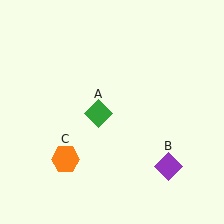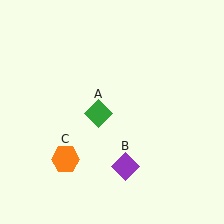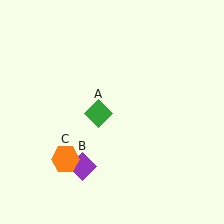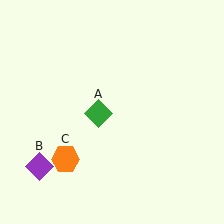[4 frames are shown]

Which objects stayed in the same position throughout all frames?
Green diamond (object A) and orange hexagon (object C) remained stationary.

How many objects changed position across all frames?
1 object changed position: purple diamond (object B).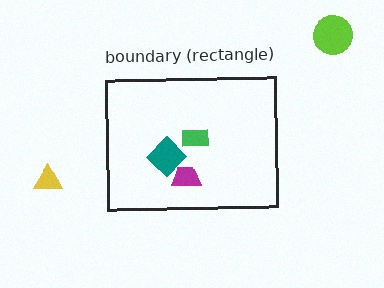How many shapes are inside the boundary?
3 inside, 2 outside.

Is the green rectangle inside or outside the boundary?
Inside.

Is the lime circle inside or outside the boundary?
Outside.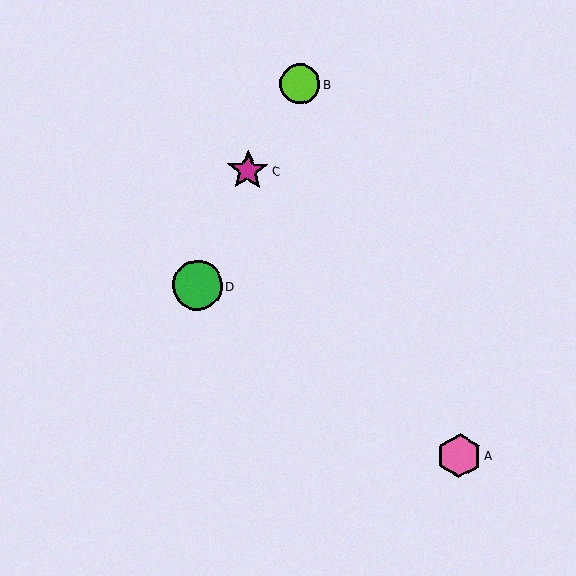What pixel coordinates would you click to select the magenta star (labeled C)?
Click at (248, 171) to select the magenta star C.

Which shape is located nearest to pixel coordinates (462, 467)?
The pink hexagon (labeled A) at (459, 455) is nearest to that location.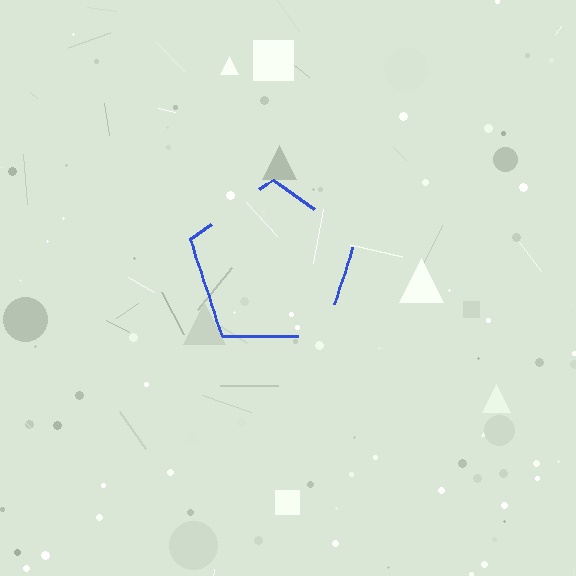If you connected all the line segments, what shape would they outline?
They would outline a pentagon.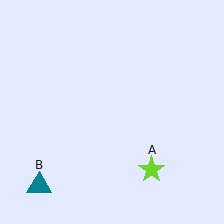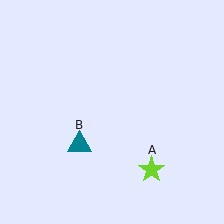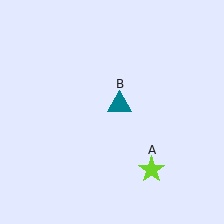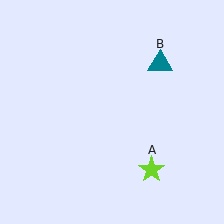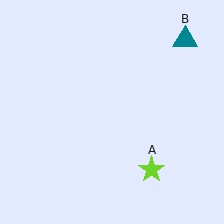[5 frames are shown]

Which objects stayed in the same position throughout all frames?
Lime star (object A) remained stationary.